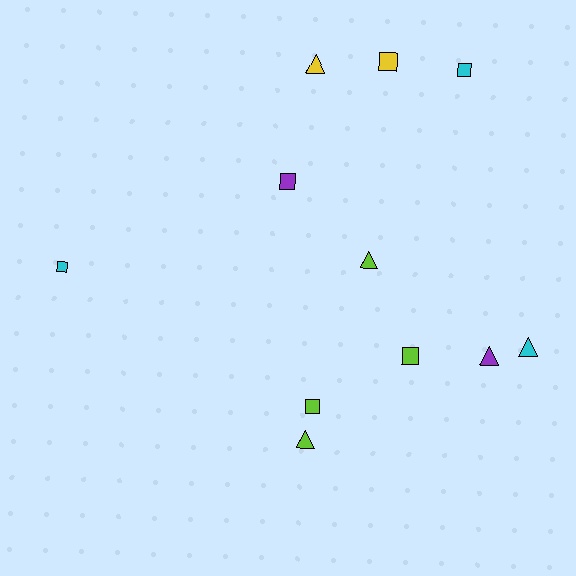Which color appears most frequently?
Lime, with 4 objects.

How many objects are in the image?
There are 11 objects.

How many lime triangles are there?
There are 2 lime triangles.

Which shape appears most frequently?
Square, with 6 objects.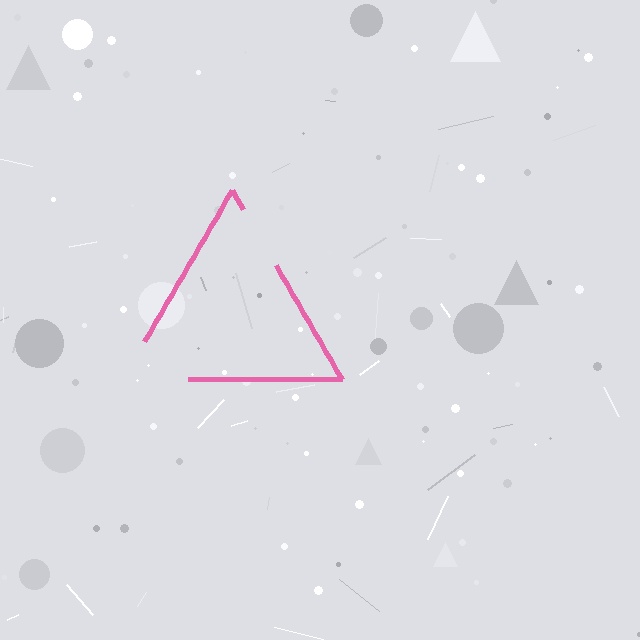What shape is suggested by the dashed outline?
The dashed outline suggests a triangle.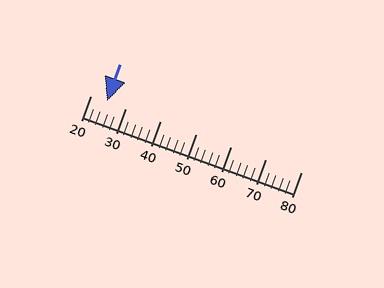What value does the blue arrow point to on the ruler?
The blue arrow points to approximately 25.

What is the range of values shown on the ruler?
The ruler shows values from 20 to 80.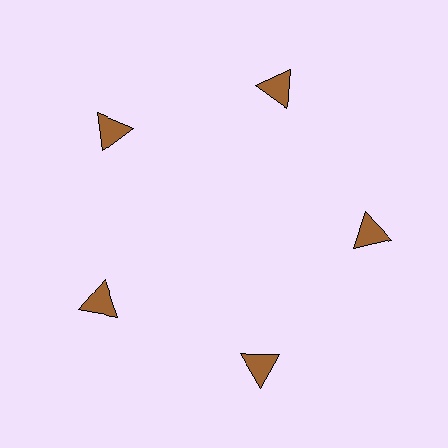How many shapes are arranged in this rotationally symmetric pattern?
There are 5 shapes, arranged in 5 groups of 1.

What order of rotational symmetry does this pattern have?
This pattern has 5-fold rotational symmetry.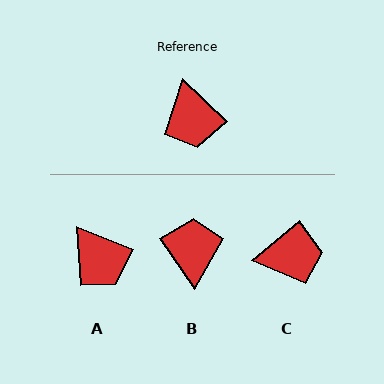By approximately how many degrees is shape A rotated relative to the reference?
Approximately 22 degrees counter-clockwise.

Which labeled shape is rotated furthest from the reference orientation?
B, about 168 degrees away.